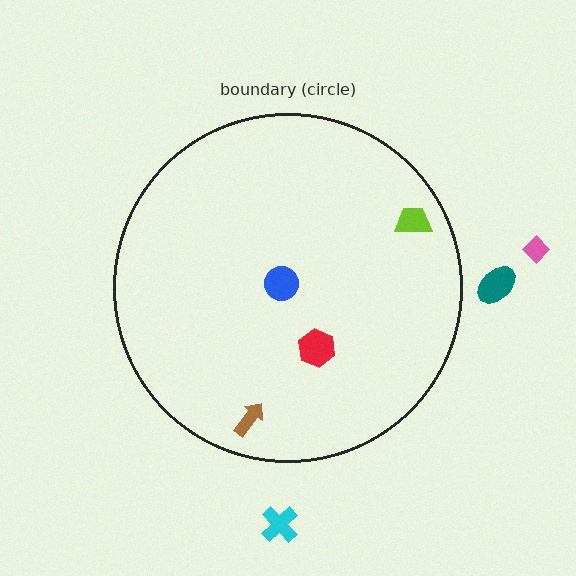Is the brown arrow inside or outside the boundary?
Inside.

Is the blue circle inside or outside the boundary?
Inside.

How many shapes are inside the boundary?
4 inside, 3 outside.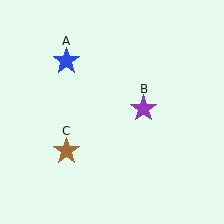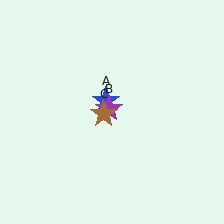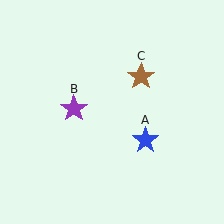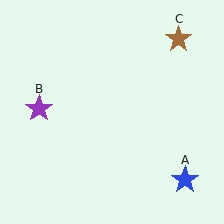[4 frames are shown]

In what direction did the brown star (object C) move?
The brown star (object C) moved up and to the right.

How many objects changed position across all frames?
3 objects changed position: blue star (object A), purple star (object B), brown star (object C).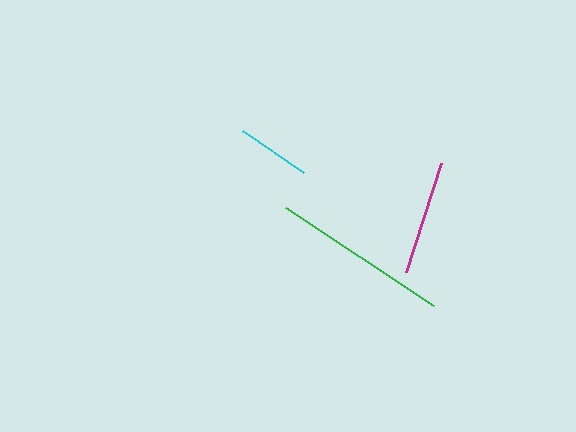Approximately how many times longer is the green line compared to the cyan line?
The green line is approximately 2.4 times the length of the cyan line.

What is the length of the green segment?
The green segment is approximately 177 pixels long.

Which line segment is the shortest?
The cyan line is the shortest at approximately 75 pixels.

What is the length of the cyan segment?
The cyan segment is approximately 75 pixels long.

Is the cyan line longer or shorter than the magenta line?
The magenta line is longer than the cyan line.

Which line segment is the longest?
The green line is the longest at approximately 177 pixels.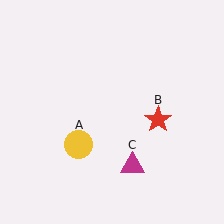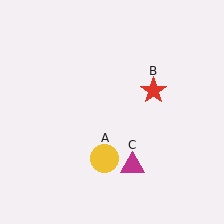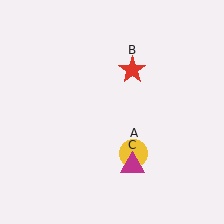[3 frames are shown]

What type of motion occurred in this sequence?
The yellow circle (object A), red star (object B) rotated counterclockwise around the center of the scene.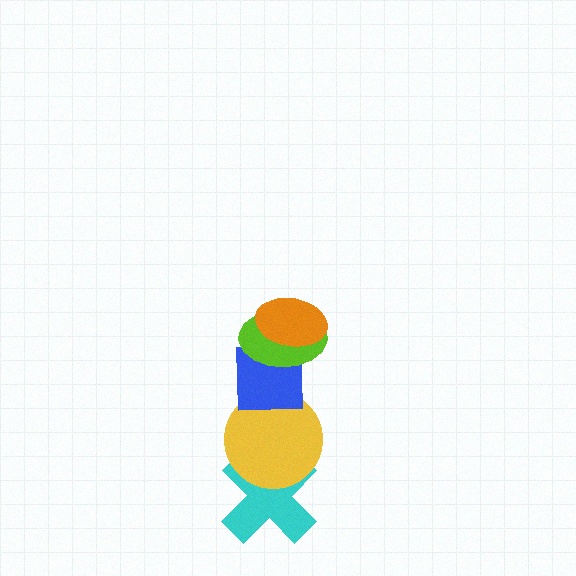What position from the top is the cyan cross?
The cyan cross is 5th from the top.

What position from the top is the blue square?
The blue square is 3rd from the top.